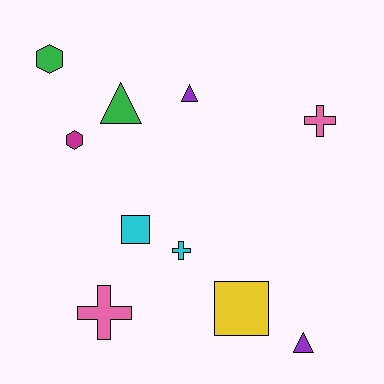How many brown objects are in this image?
There are no brown objects.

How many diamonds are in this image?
There are no diamonds.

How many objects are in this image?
There are 10 objects.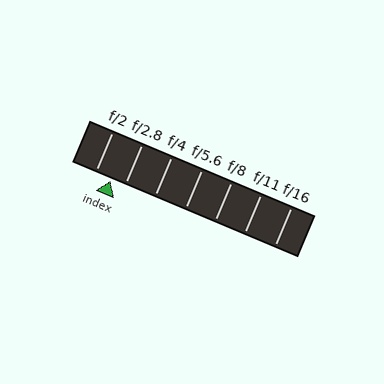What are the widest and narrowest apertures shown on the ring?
The widest aperture shown is f/2 and the narrowest is f/16.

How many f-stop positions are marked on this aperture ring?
There are 7 f-stop positions marked.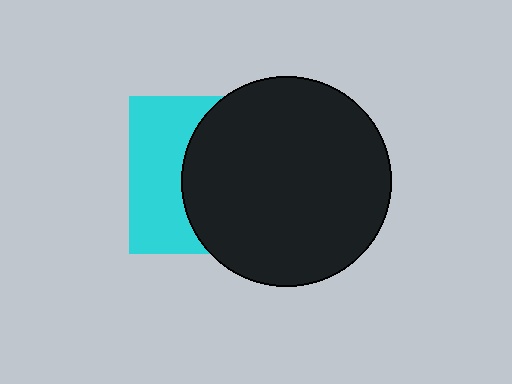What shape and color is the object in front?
The object in front is a black circle.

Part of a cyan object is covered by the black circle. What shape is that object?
It is a square.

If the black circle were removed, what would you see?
You would see the complete cyan square.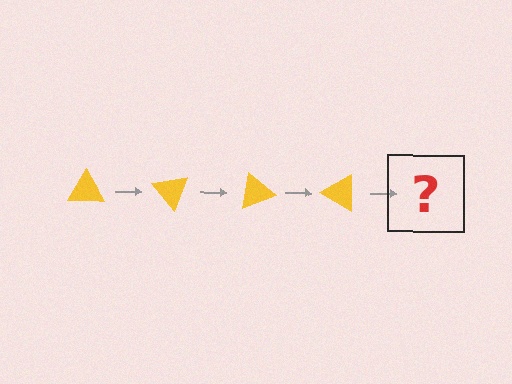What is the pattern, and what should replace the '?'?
The pattern is that the triangle rotates 50 degrees each step. The '?' should be a yellow triangle rotated 200 degrees.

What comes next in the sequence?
The next element should be a yellow triangle rotated 200 degrees.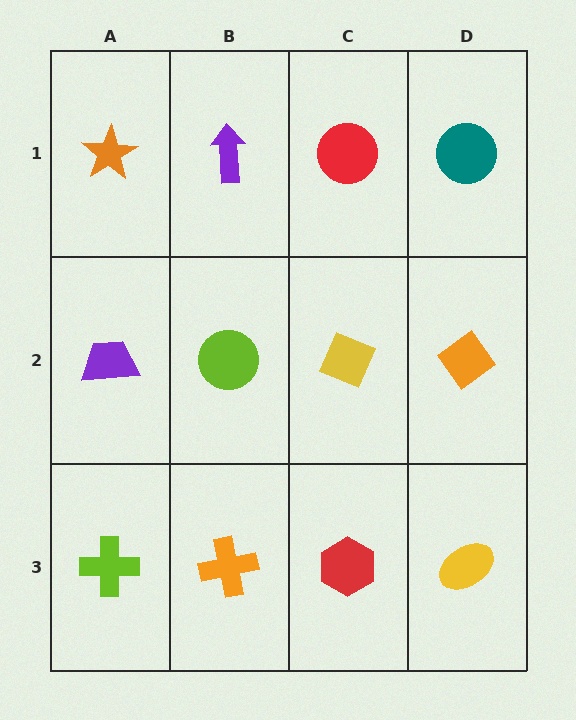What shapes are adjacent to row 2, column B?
A purple arrow (row 1, column B), an orange cross (row 3, column B), a purple trapezoid (row 2, column A), a yellow diamond (row 2, column C).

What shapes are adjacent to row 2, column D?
A teal circle (row 1, column D), a yellow ellipse (row 3, column D), a yellow diamond (row 2, column C).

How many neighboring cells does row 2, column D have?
3.